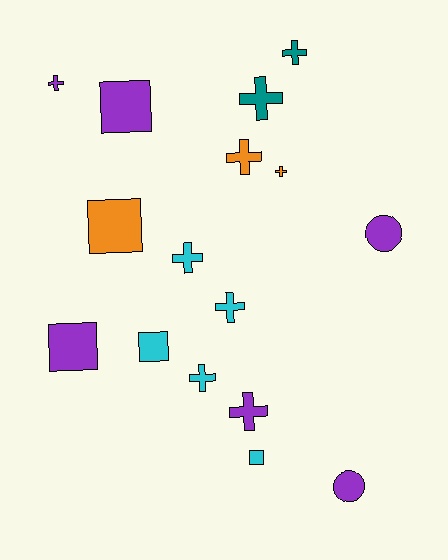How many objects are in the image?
There are 16 objects.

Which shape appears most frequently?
Cross, with 9 objects.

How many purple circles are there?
There are 2 purple circles.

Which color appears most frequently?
Purple, with 6 objects.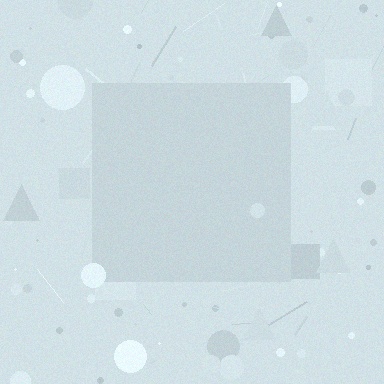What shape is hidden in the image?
A square is hidden in the image.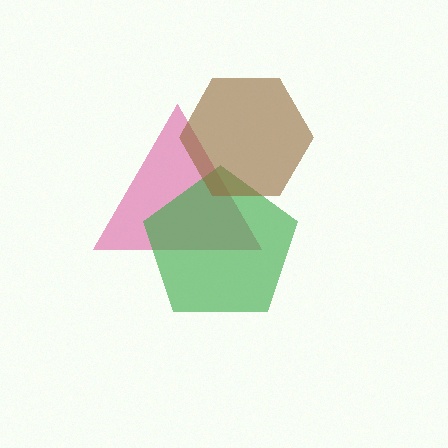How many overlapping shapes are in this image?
There are 3 overlapping shapes in the image.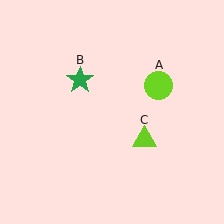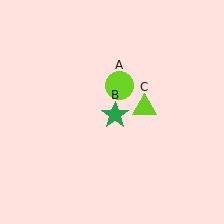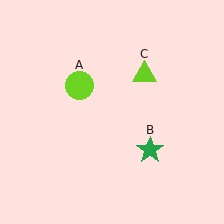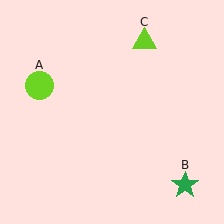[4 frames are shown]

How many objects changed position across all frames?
3 objects changed position: lime circle (object A), green star (object B), lime triangle (object C).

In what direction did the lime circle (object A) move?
The lime circle (object A) moved left.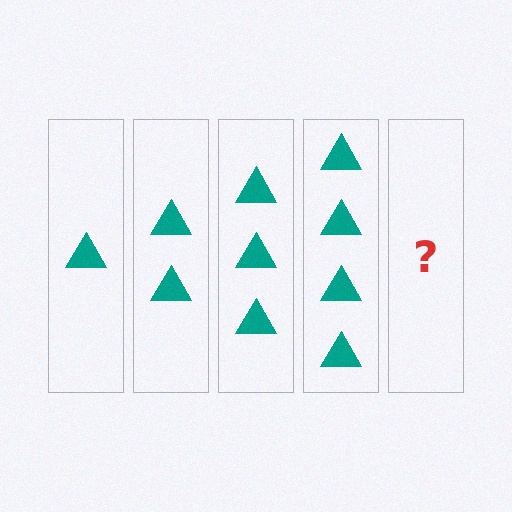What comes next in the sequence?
The next element should be 5 triangles.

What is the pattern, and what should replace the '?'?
The pattern is that each step adds one more triangle. The '?' should be 5 triangles.